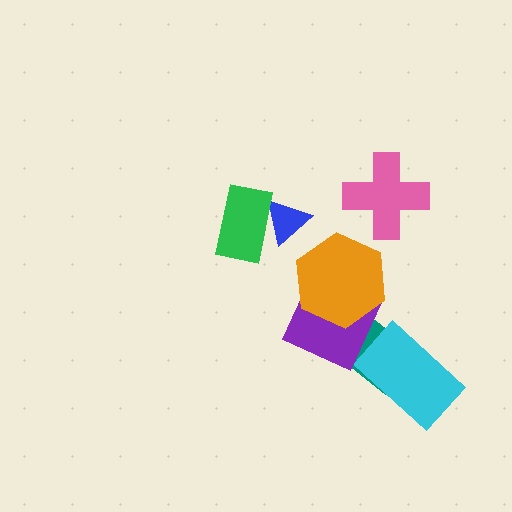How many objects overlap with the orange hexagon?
2 objects overlap with the orange hexagon.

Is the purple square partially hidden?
Yes, it is partially covered by another shape.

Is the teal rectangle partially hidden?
Yes, it is partially covered by another shape.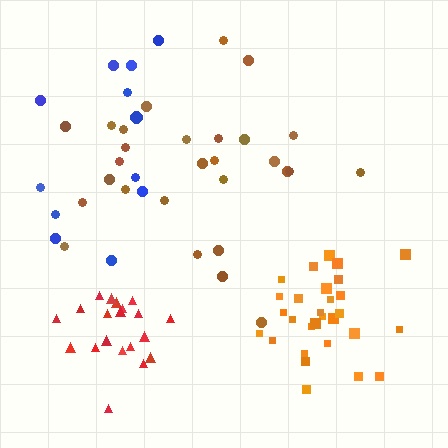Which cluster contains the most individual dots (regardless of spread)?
Orange (29).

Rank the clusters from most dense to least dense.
red, orange, brown, blue.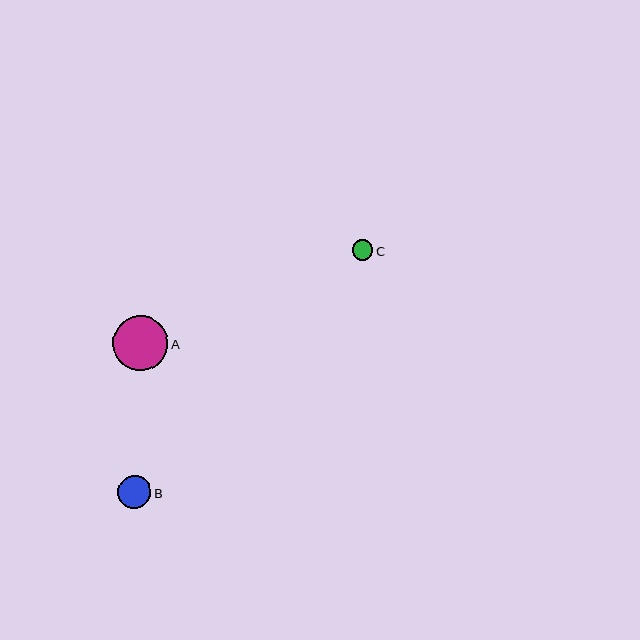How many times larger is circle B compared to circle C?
Circle B is approximately 1.6 times the size of circle C.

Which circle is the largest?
Circle A is the largest with a size of approximately 55 pixels.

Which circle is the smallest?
Circle C is the smallest with a size of approximately 21 pixels.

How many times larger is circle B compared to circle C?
Circle B is approximately 1.6 times the size of circle C.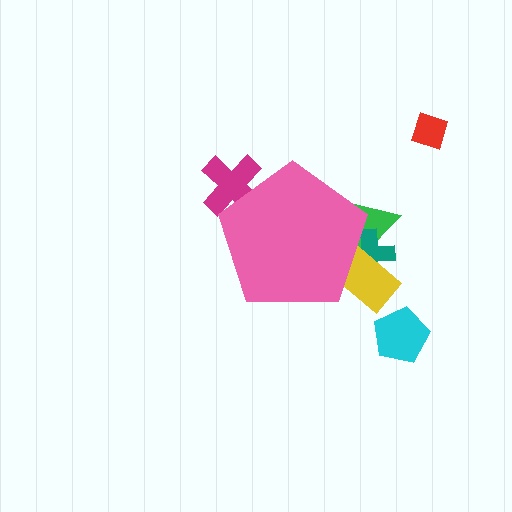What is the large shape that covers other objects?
A pink pentagon.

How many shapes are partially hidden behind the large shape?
4 shapes are partially hidden.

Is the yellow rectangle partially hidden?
Yes, the yellow rectangle is partially hidden behind the pink pentagon.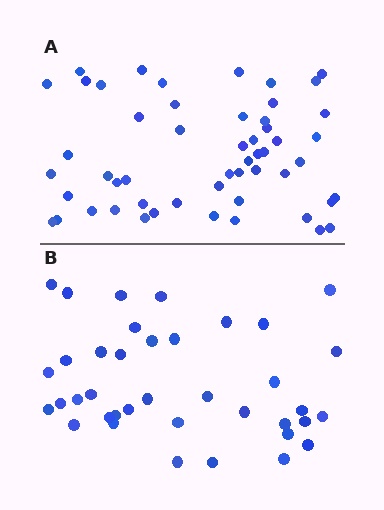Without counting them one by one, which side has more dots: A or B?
Region A (the top region) has more dots.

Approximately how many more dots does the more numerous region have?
Region A has approximately 15 more dots than region B.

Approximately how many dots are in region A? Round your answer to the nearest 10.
About 50 dots. (The exact count is 53, which rounds to 50.)